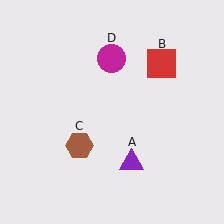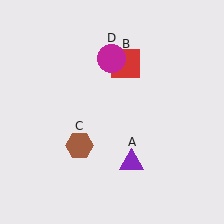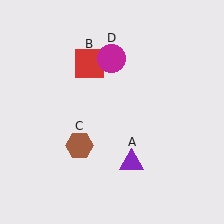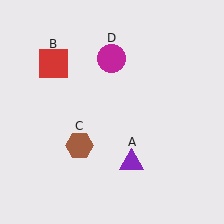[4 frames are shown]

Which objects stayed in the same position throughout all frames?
Purple triangle (object A) and brown hexagon (object C) and magenta circle (object D) remained stationary.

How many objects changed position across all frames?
1 object changed position: red square (object B).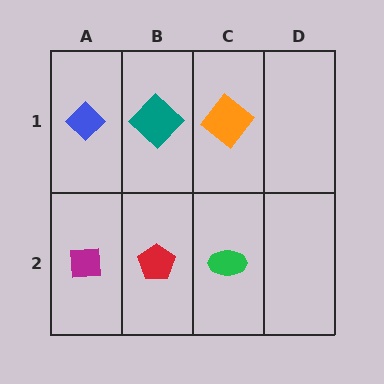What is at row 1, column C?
An orange diamond.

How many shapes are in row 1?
3 shapes.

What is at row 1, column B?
A teal diamond.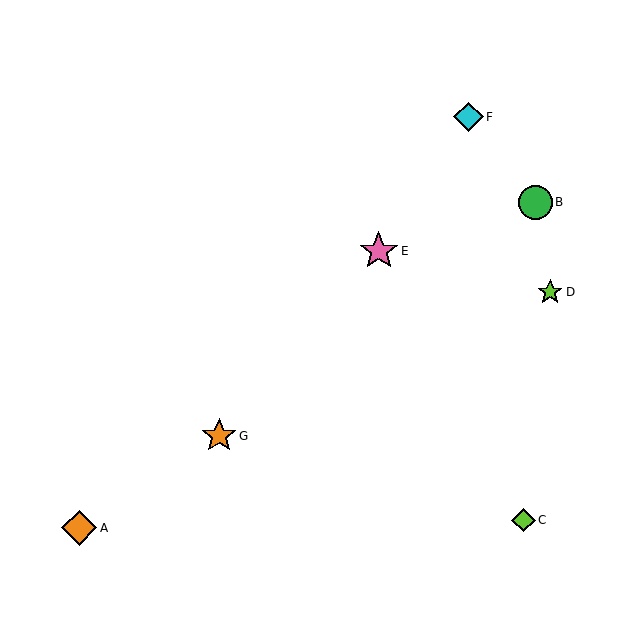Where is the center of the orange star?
The center of the orange star is at (219, 436).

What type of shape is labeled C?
Shape C is a lime diamond.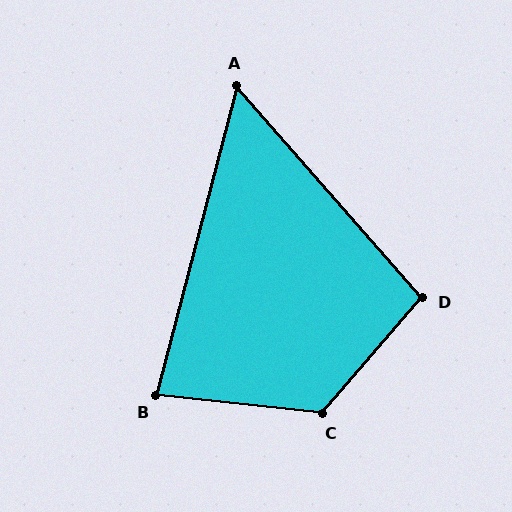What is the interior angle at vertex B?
Approximately 82 degrees (acute).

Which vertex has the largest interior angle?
C, at approximately 124 degrees.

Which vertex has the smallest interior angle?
A, at approximately 56 degrees.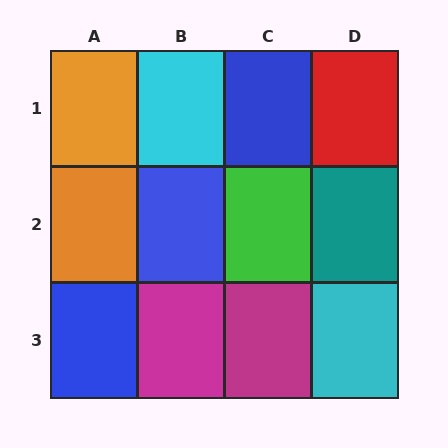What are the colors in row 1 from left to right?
Orange, cyan, blue, red.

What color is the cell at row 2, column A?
Orange.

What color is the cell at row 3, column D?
Cyan.